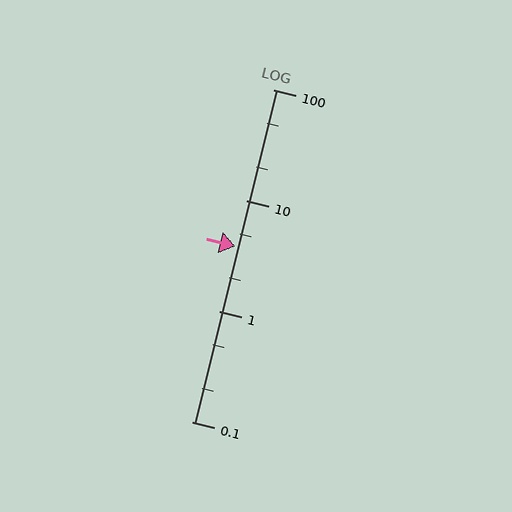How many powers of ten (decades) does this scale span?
The scale spans 3 decades, from 0.1 to 100.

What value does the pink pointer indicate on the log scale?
The pointer indicates approximately 3.8.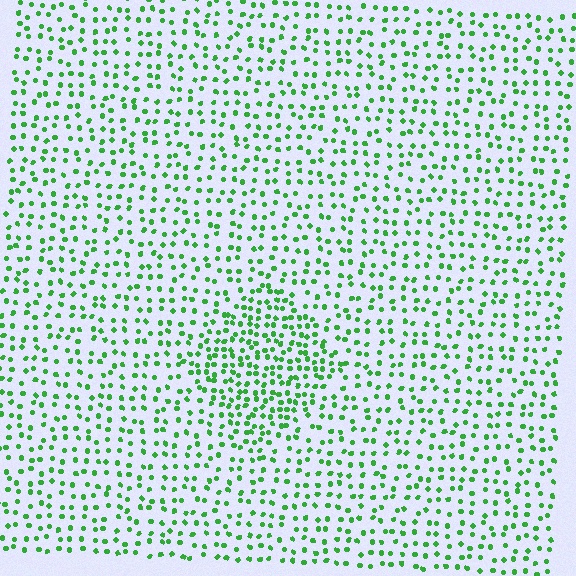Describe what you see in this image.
The image contains small green elements arranged at two different densities. A diamond-shaped region is visible where the elements are more densely packed than the surrounding area.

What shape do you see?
I see a diamond.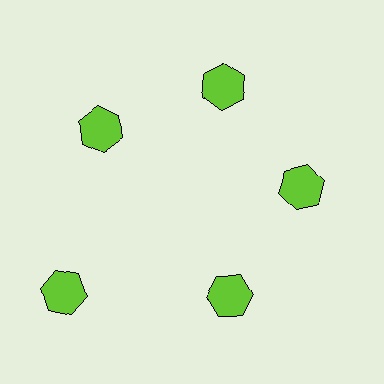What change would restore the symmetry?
The symmetry would be restored by moving it inward, back onto the ring so that all 5 hexagons sit at equal angles and equal distance from the center.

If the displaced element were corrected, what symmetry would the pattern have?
It would have 5-fold rotational symmetry — the pattern would map onto itself every 72 degrees.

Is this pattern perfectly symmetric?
No. The 5 lime hexagons are arranged in a ring, but one element near the 8 o'clock position is pushed outward from the center, breaking the 5-fold rotational symmetry.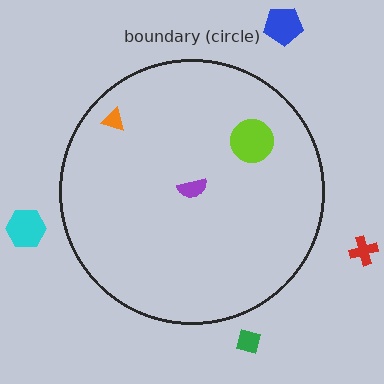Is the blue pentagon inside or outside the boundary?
Outside.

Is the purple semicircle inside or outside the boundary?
Inside.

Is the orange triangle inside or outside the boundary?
Inside.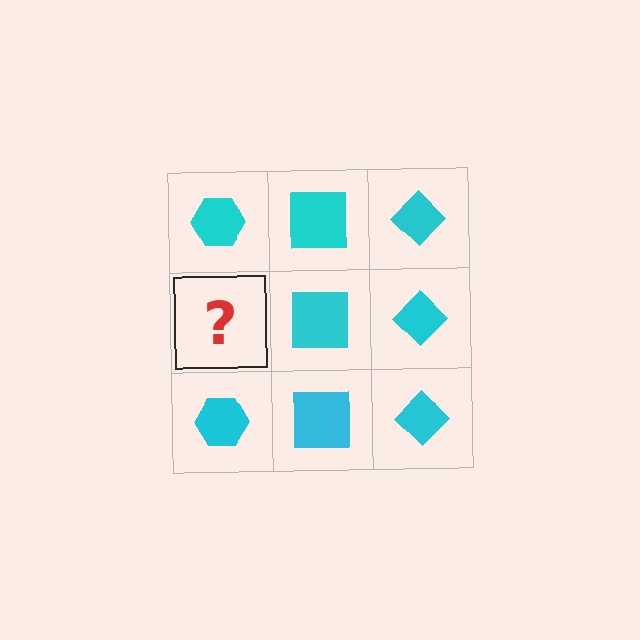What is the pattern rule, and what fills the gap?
The rule is that each column has a consistent shape. The gap should be filled with a cyan hexagon.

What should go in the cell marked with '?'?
The missing cell should contain a cyan hexagon.